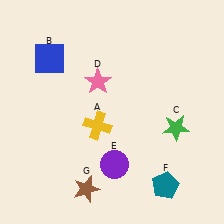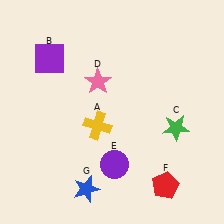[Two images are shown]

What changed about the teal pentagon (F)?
In Image 1, F is teal. In Image 2, it changed to red.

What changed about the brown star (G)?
In Image 1, G is brown. In Image 2, it changed to blue.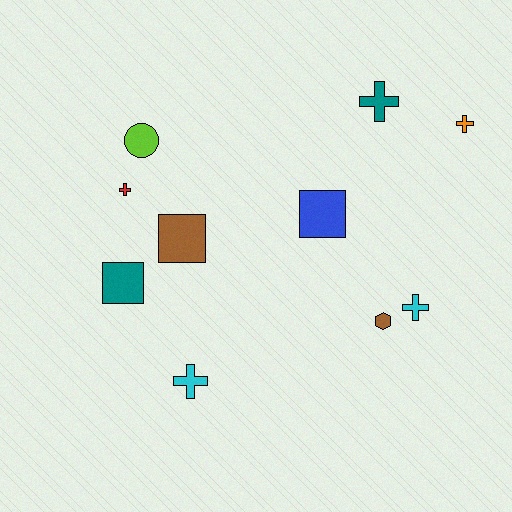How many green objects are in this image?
There are no green objects.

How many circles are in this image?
There is 1 circle.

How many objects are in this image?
There are 10 objects.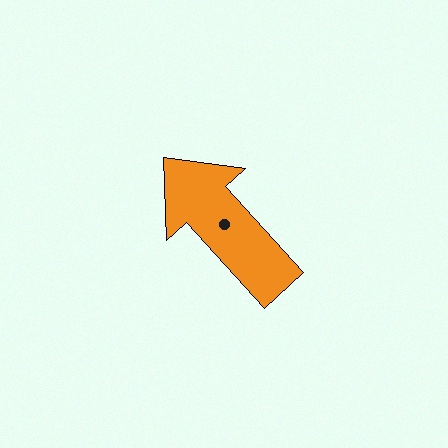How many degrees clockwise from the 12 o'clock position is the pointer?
Approximately 318 degrees.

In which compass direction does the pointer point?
Northwest.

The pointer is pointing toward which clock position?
Roughly 11 o'clock.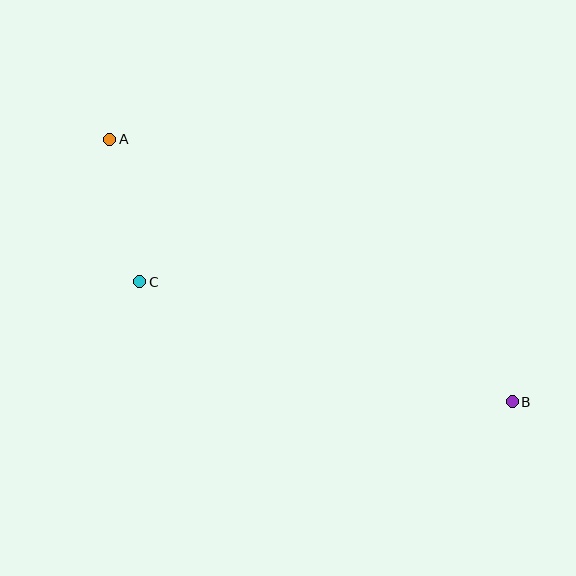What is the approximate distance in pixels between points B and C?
The distance between B and C is approximately 391 pixels.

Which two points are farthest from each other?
Points A and B are farthest from each other.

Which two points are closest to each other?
Points A and C are closest to each other.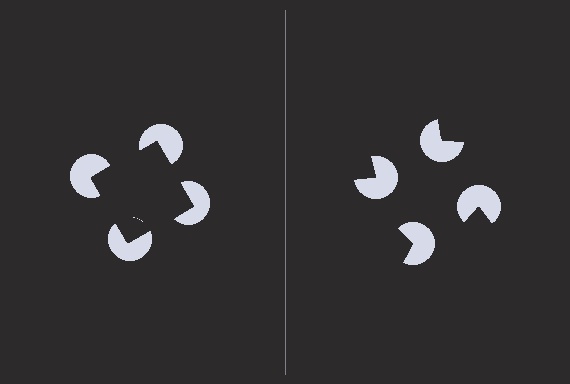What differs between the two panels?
The pac-man discs are positioned identically on both sides; only the wedge orientations differ. On the left they align to a square; on the right they are misaligned.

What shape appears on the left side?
An illusory square.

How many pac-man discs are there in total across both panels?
8 — 4 on each side.